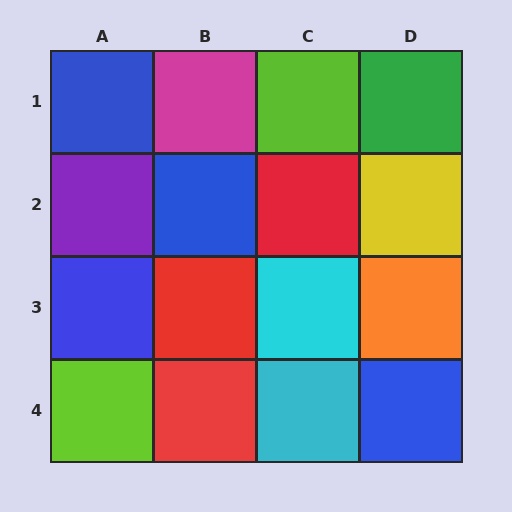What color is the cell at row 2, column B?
Blue.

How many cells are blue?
4 cells are blue.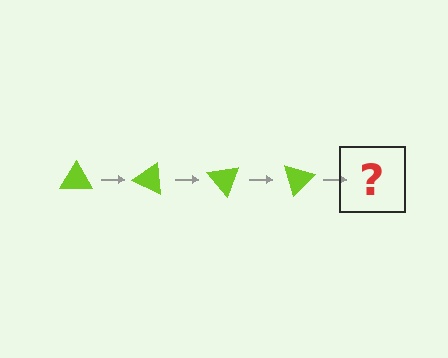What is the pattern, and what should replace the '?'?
The pattern is that the triangle rotates 25 degrees each step. The '?' should be a lime triangle rotated 100 degrees.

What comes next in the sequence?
The next element should be a lime triangle rotated 100 degrees.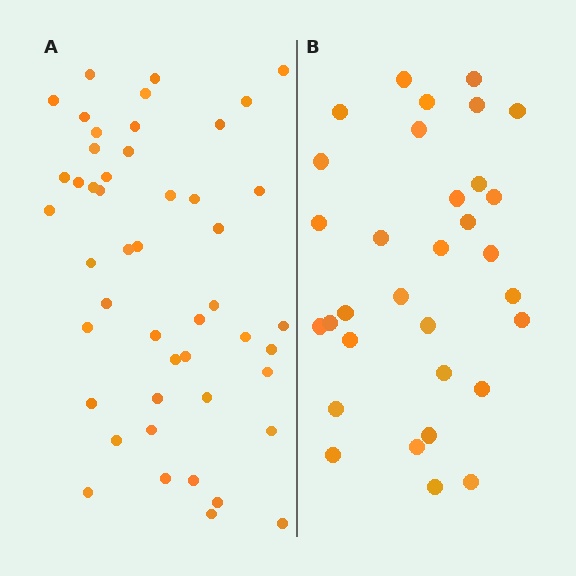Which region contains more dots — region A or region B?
Region A (the left region) has more dots.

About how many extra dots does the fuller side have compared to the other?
Region A has approximately 15 more dots than region B.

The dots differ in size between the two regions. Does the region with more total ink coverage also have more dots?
No. Region B has more total ink coverage because its dots are larger, but region A actually contains more individual dots. Total area can be misleading — the number of items is what matters here.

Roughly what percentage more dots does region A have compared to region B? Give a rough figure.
About 50% more.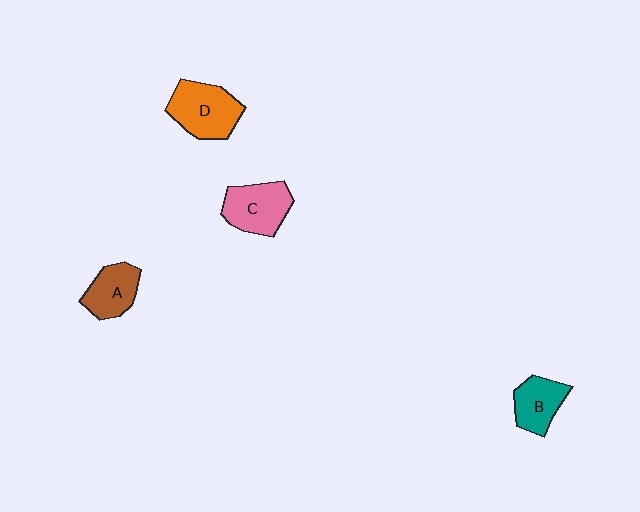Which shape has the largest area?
Shape D (orange).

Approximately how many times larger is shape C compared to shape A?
Approximately 1.2 times.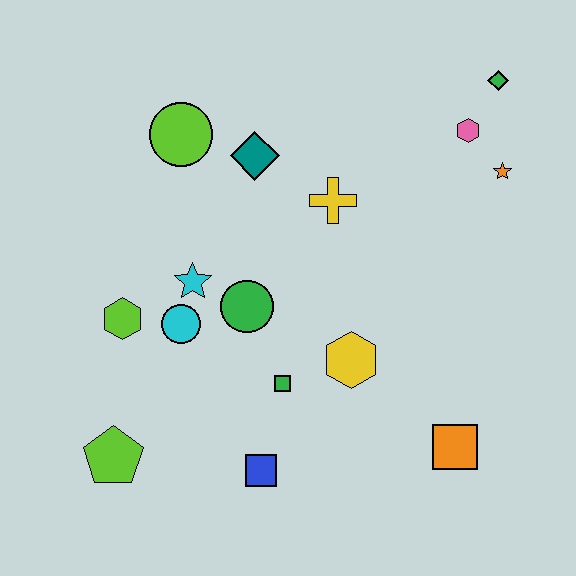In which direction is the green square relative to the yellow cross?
The green square is below the yellow cross.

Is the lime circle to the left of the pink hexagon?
Yes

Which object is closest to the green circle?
The cyan star is closest to the green circle.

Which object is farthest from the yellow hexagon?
The green diamond is farthest from the yellow hexagon.